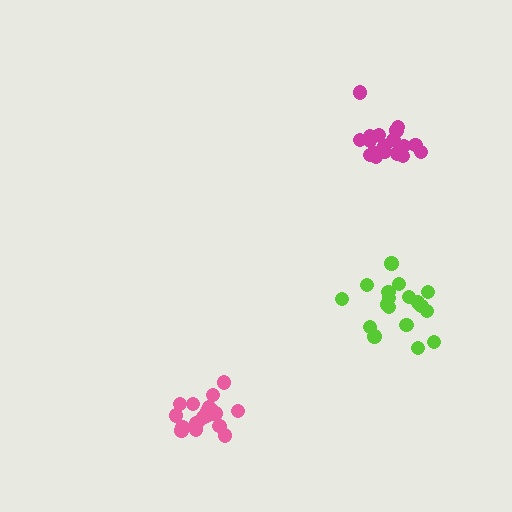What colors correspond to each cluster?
The clusters are colored: magenta, pink, lime.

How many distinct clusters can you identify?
There are 3 distinct clusters.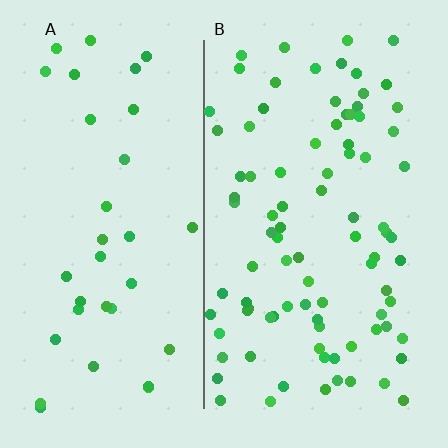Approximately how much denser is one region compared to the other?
Approximately 2.6× — region B over region A.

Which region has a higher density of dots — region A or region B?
B (the right).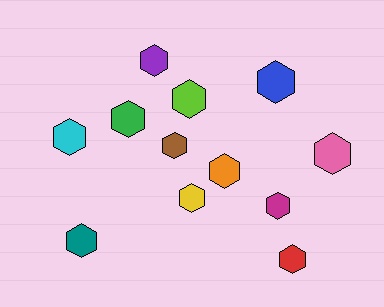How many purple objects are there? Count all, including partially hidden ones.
There is 1 purple object.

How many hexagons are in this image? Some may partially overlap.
There are 12 hexagons.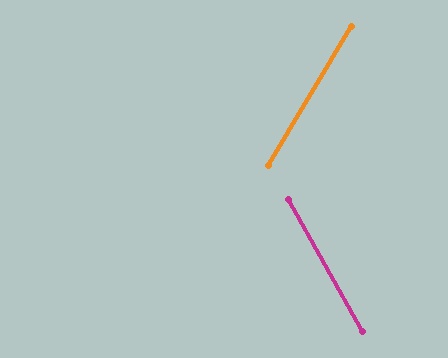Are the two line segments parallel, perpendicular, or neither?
Neither parallel nor perpendicular — they differ by about 60°.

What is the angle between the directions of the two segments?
Approximately 60 degrees.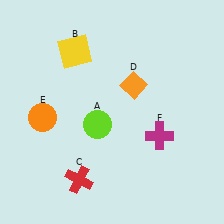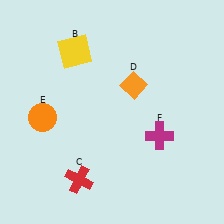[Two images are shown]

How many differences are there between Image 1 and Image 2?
There is 1 difference between the two images.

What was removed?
The lime circle (A) was removed in Image 2.